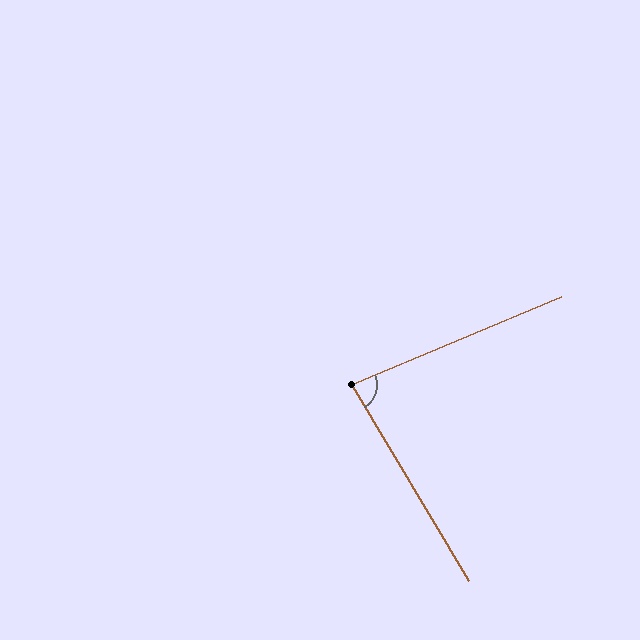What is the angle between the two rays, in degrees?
Approximately 82 degrees.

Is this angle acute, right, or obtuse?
It is acute.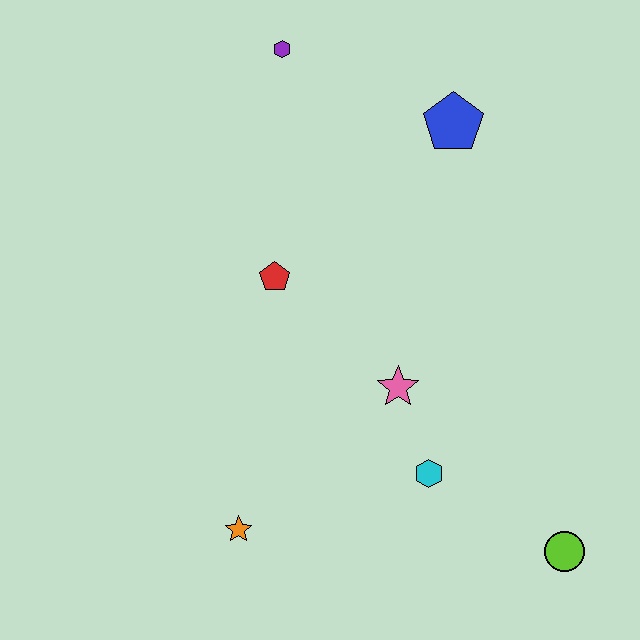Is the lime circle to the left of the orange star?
No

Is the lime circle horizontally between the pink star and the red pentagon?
No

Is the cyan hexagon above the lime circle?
Yes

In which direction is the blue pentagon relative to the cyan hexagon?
The blue pentagon is above the cyan hexagon.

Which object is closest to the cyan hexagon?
The pink star is closest to the cyan hexagon.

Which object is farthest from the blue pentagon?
The orange star is farthest from the blue pentagon.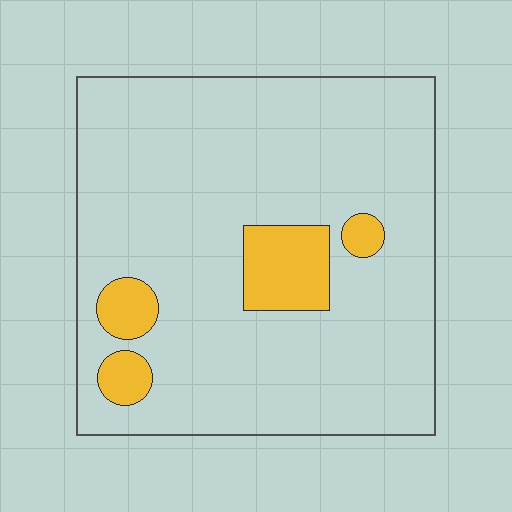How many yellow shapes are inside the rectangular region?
4.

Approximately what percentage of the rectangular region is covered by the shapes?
Approximately 10%.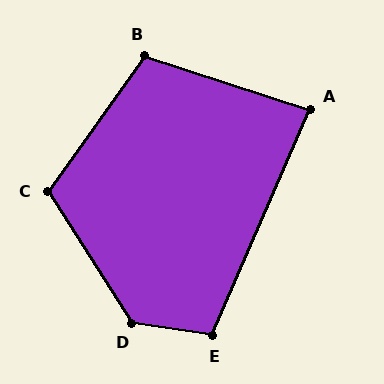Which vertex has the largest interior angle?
D, at approximately 131 degrees.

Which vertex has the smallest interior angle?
A, at approximately 84 degrees.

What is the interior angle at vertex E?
Approximately 105 degrees (obtuse).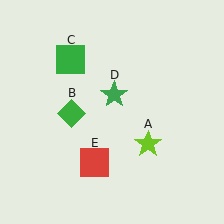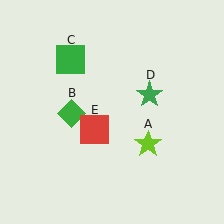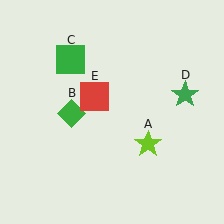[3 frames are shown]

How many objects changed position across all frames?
2 objects changed position: green star (object D), red square (object E).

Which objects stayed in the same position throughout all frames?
Lime star (object A) and green diamond (object B) and green square (object C) remained stationary.